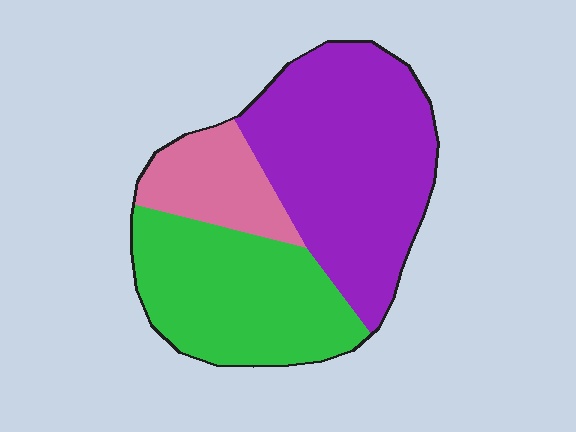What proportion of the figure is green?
Green covers roughly 35% of the figure.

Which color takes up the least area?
Pink, at roughly 15%.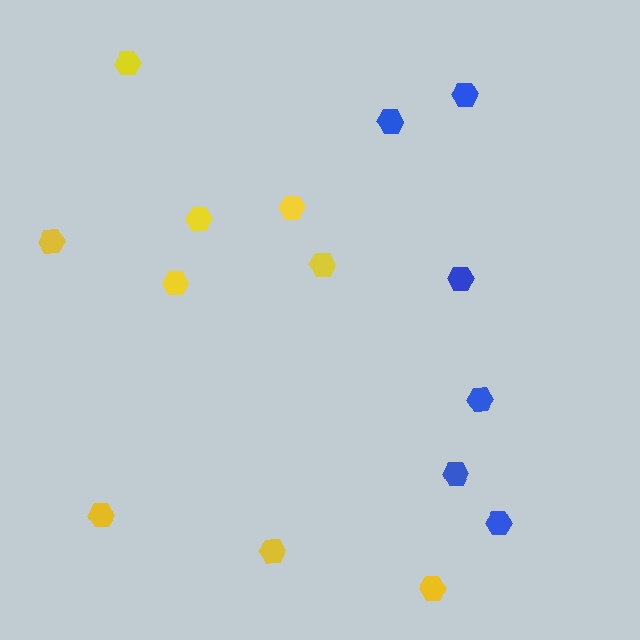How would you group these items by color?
There are 2 groups: one group of yellow hexagons (9) and one group of blue hexagons (6).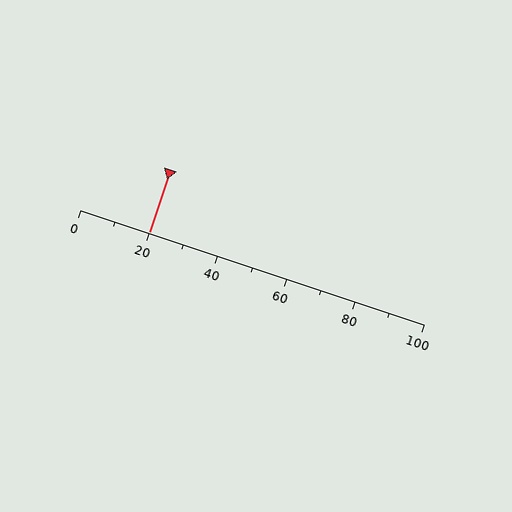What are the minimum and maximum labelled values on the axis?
The axis runs from 0 to 100.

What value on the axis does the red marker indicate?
The marker indicates approximately 20.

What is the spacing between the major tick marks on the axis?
The major ticks are spaced 20 apart.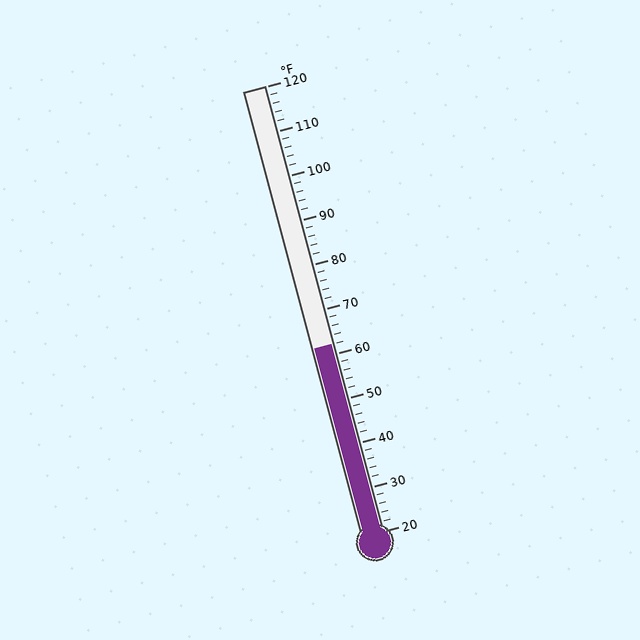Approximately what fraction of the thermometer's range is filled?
The thermometer is filled to approximately 40% of its range.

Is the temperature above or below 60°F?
The temperature is above 60°F.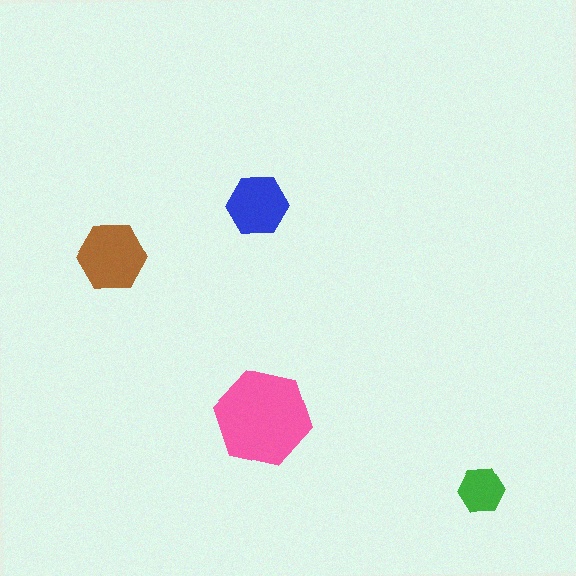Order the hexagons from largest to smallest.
the pink one, the brown one, the blue one, the green one.